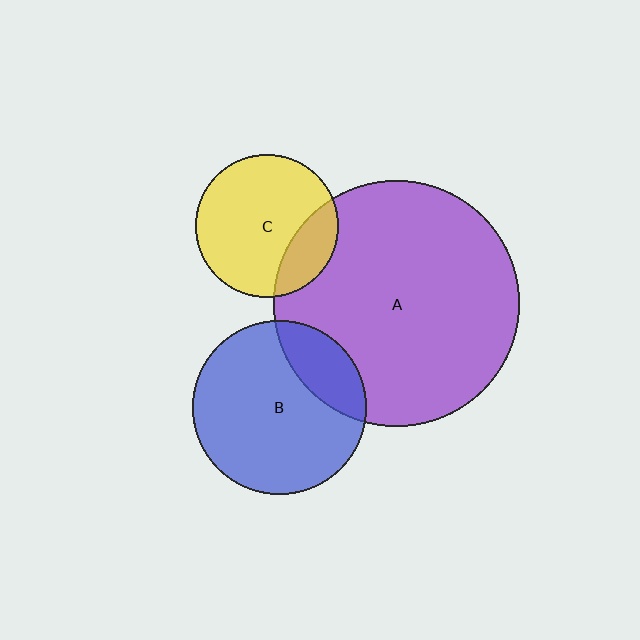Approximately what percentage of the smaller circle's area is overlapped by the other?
Approximately 20%.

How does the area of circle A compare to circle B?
Approximately 2.0 times.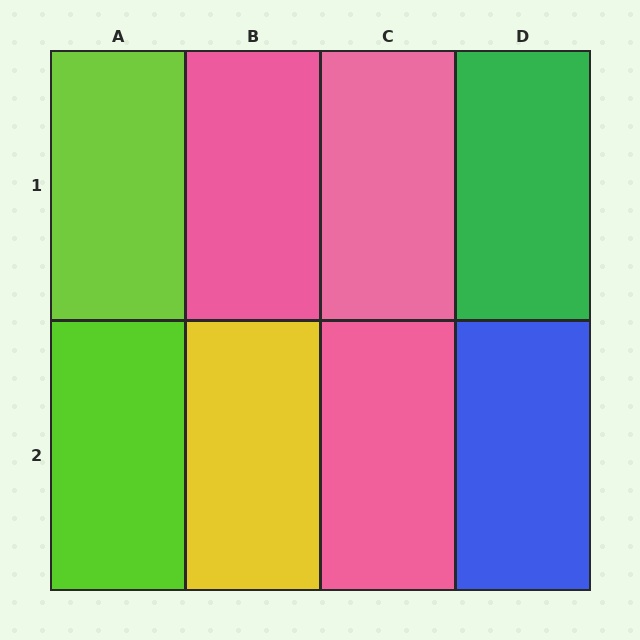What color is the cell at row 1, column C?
Pink.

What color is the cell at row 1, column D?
Green.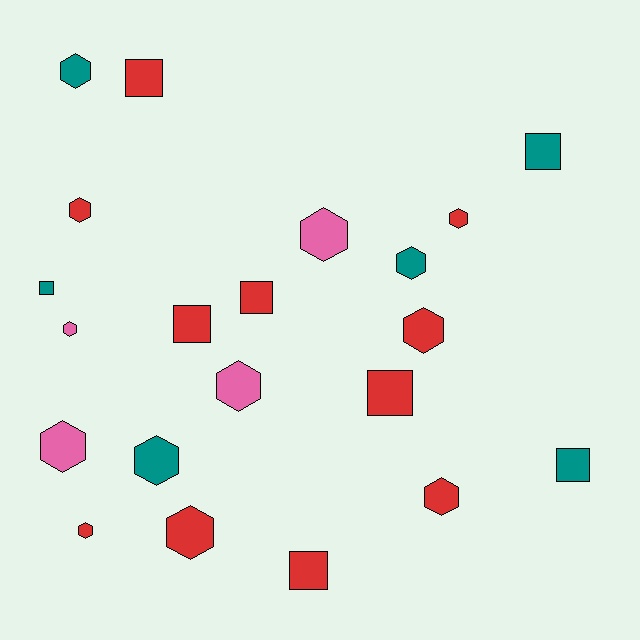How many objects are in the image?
There are 21 objects.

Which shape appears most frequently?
Hexagon, with 13 objects.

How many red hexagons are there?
There are 6 red hexagons.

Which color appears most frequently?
Red, with 11 objects.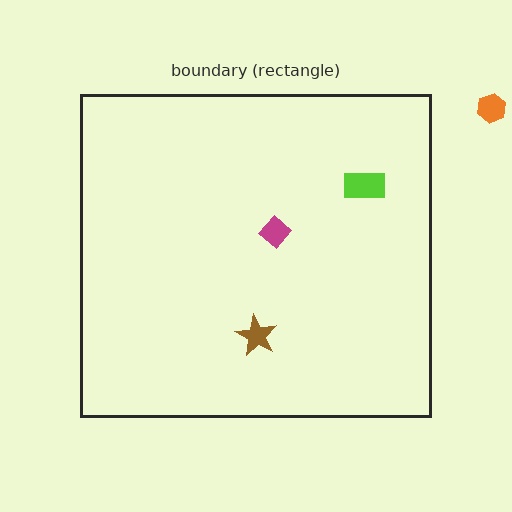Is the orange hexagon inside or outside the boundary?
Outside.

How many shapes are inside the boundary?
3 inside, 1 outside.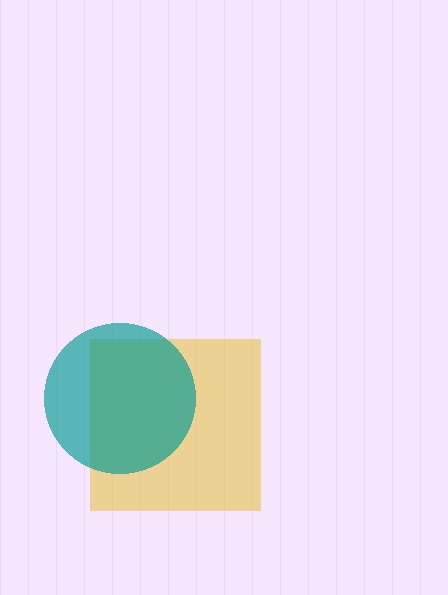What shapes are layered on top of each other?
The layered shapes are: a yellow square, a teal circle.